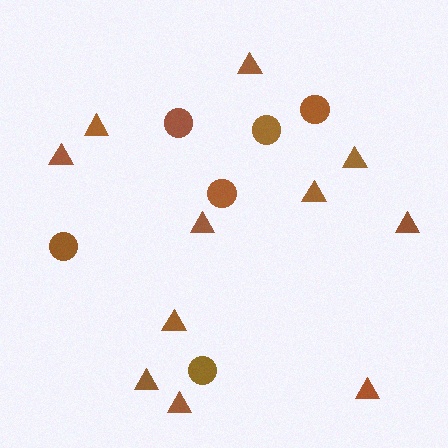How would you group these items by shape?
There are 2 groups: one group of circles (6) and one group of triangles (11).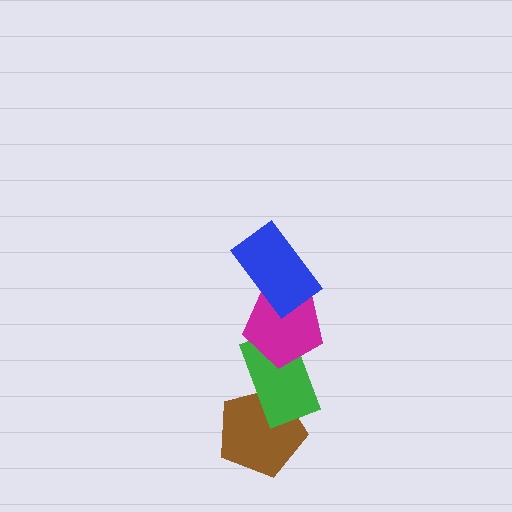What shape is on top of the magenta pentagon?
The blue rectangle is on top of the magenta pentagon.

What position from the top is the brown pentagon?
The brown pentagon is 4th from the top.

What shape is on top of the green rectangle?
The magenta pentagon is on top of the green rectangle.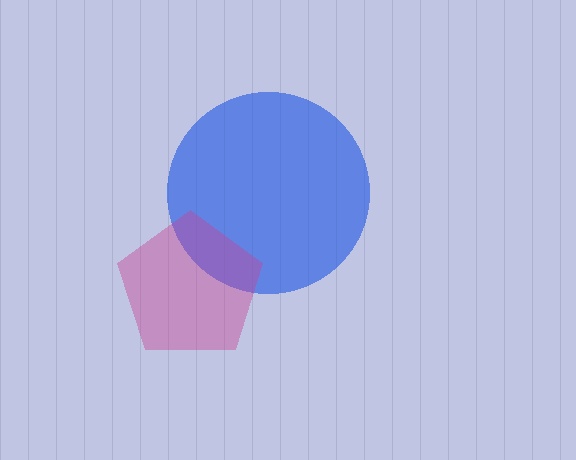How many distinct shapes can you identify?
There are 2 distinct shapes: a blue circle, a magenta pentagon.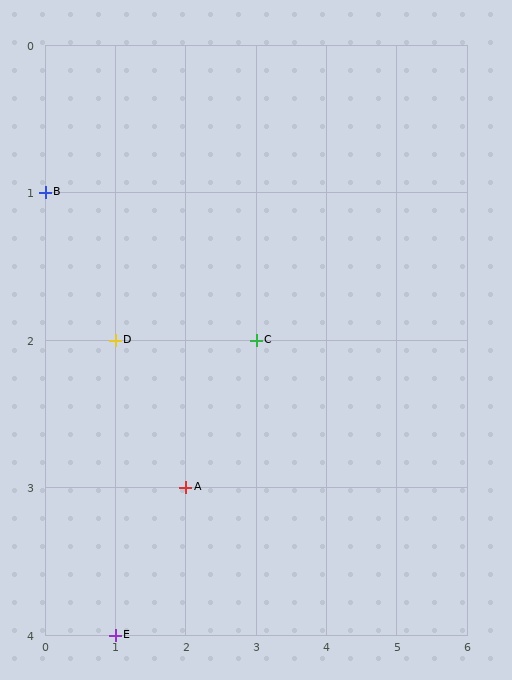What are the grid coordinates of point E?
Point E is at grid coordinates (1, 4).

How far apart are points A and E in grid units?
Points A and E are 1 column and 1 row apart (about 1.4 grid units diagonally).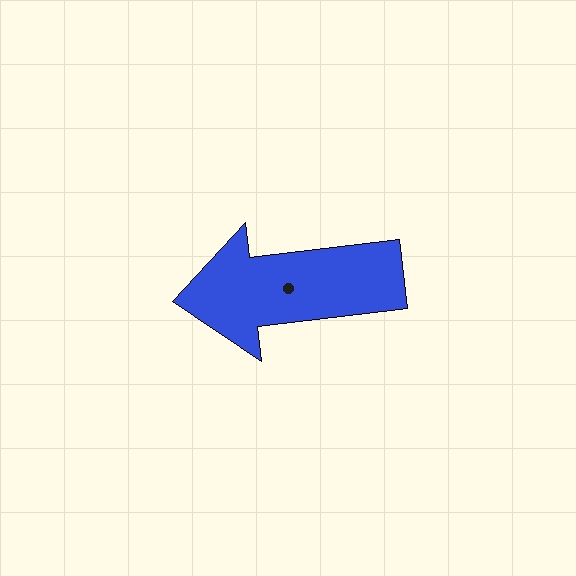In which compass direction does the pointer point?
West.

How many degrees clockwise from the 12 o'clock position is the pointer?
Approximately 263 degrees.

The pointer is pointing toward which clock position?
Roughly 9 o'clock.